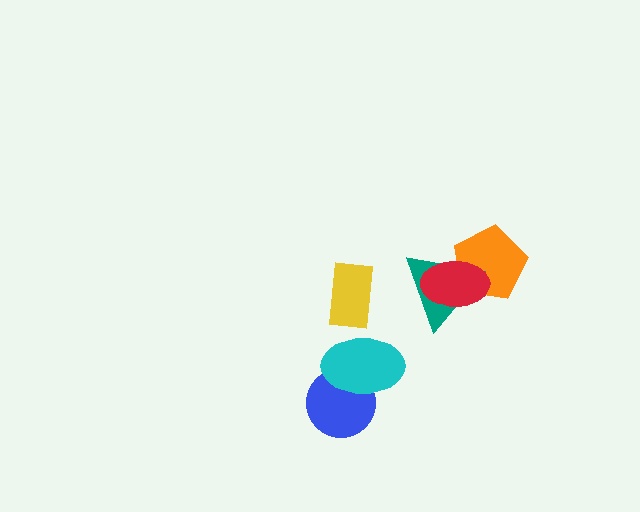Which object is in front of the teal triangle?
The red ellipse is in front of the teal triangle.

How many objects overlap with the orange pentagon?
2 objects overlap with the orange pentagon.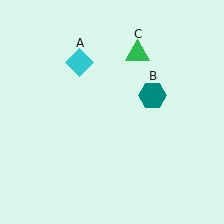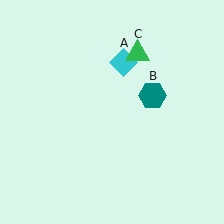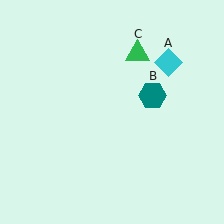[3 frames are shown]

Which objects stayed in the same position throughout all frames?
Teal hexagon (object B) and green triangle (object C) remained stationary.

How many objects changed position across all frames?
1 object changed position: cyan diamond (object A).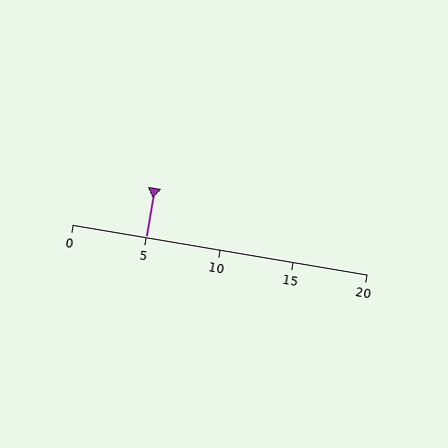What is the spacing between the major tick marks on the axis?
The major ticks are spaced 5 apart.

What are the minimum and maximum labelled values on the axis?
The axis runs from 0 to 20.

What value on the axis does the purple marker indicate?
The marker indicates approximately 5.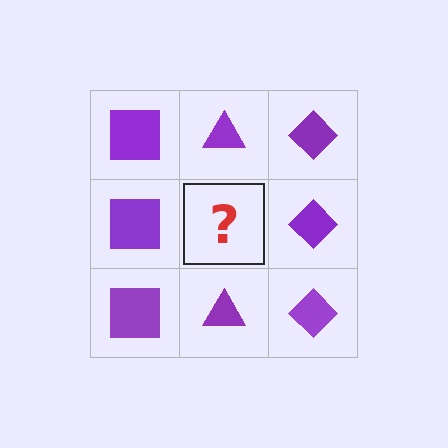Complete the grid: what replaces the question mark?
The question mark should be replaced with a purple triangle.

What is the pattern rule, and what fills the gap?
The rule is that each column has a consistent shape. The gap should be filled with a purple triangle.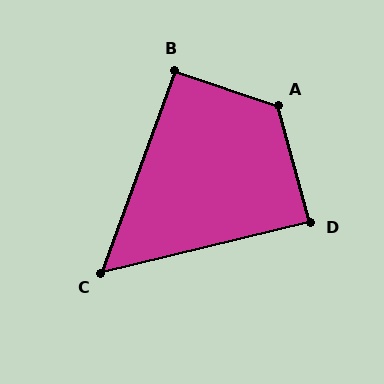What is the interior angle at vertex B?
Approximately 92 degrees (approximately right).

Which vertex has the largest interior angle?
A, at approximately 124 degrees.